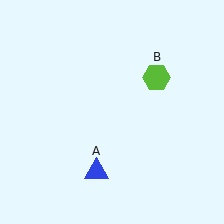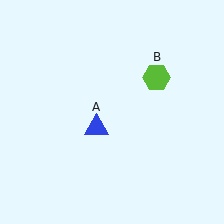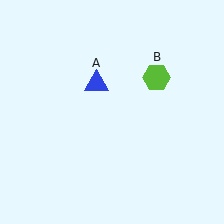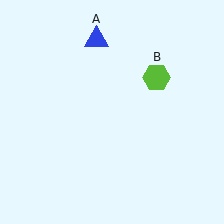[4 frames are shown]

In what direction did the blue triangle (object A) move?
The blue triangle (object A) moved up.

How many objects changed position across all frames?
1 object changed position: blue triangle (object A).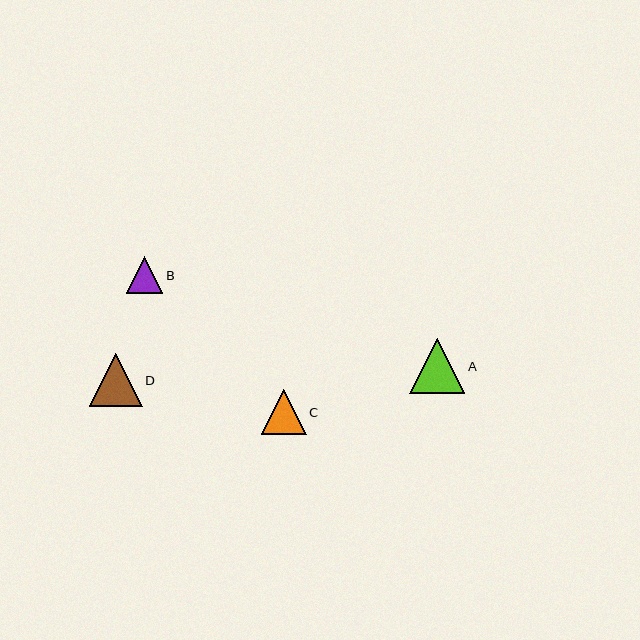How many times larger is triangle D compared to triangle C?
Triangle D is approximately 1.2 times the size of triangle C.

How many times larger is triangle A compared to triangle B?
Triangle A is approximately 1.5 times the size of triangle B.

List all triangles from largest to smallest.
From largest to smallest: A, D, C, B.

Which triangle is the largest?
Triangle A is the largest with a size of approximately 55 pixels.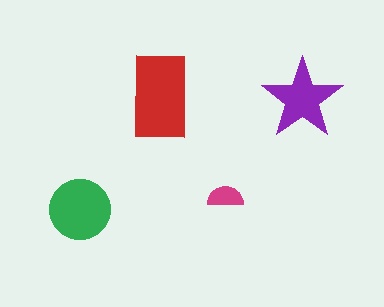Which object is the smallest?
The magenta semicircle.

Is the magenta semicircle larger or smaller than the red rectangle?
Smaller.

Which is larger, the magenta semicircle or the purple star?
The purple star.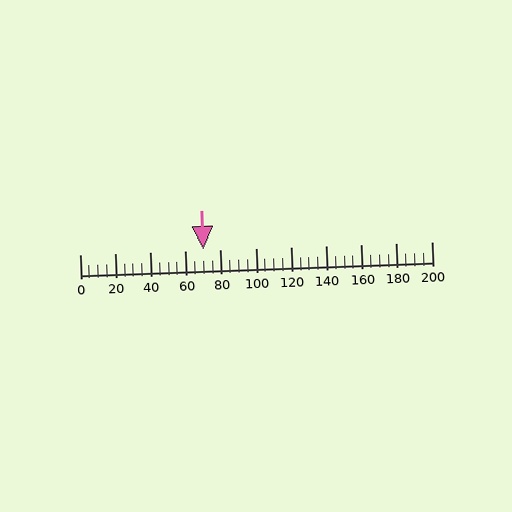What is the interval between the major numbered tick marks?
The major tick marks are spaced 20 units apart.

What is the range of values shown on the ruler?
The ruler shows values from 0 to 200.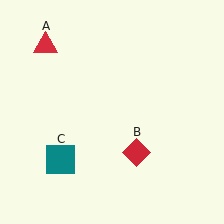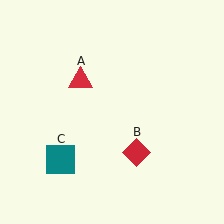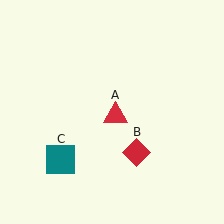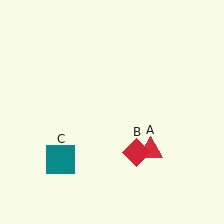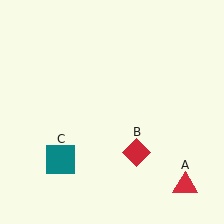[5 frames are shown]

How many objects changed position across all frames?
1 object changed position: red triangle (object A).